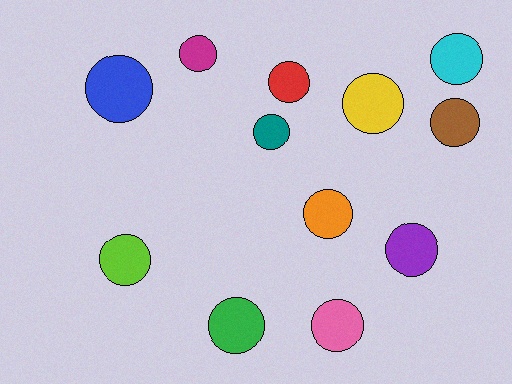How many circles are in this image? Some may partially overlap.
There are 12 circles.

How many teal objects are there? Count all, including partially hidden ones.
There is 1 teal object.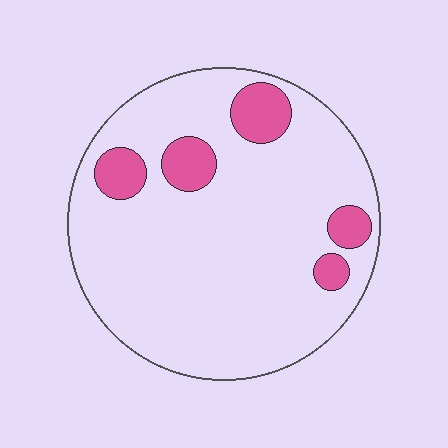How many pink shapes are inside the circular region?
5.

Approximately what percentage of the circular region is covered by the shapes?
Approximately 15%.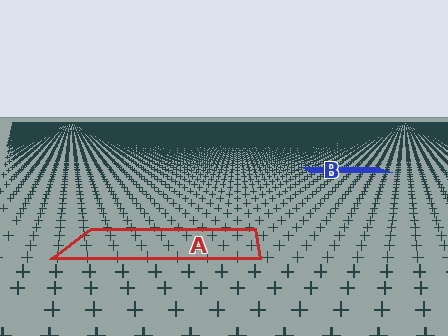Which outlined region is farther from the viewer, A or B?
Region B is farther from the viewer — the texture elements inside it appear smaller and more densely packed.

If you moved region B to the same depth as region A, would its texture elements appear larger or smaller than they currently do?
They would appear larger. At a closer depth, the same texture elements are projected at a bigger on-screen size.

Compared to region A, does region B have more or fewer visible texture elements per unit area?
Region B has more texture elements per unit area — they are packed more densely because it is farther away.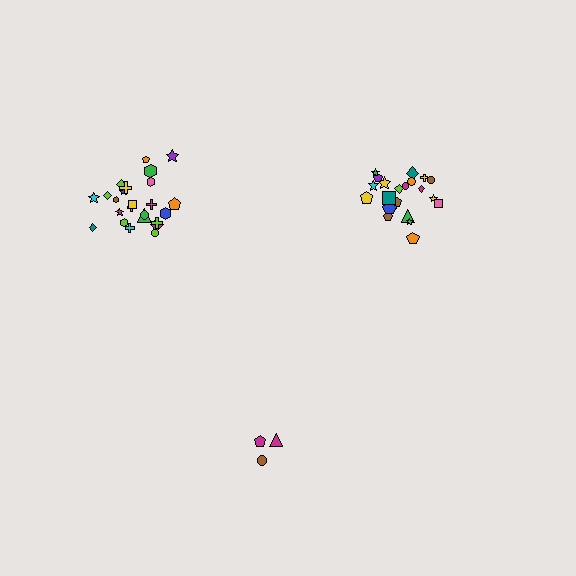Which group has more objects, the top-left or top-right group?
The top-left group.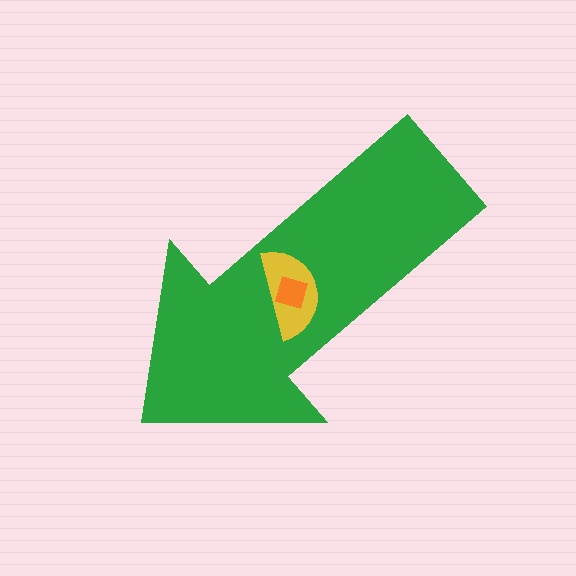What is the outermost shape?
The green arrow.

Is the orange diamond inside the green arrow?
Yes.